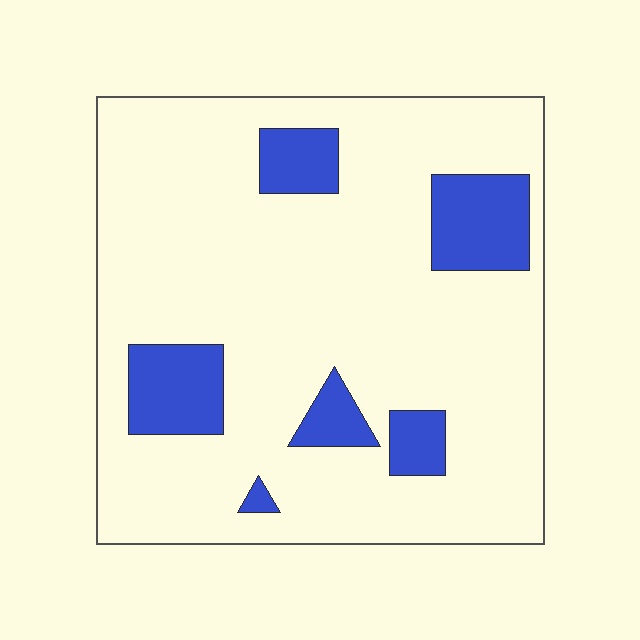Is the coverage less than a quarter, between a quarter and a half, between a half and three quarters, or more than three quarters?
Less than a quarter.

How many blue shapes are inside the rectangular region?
6.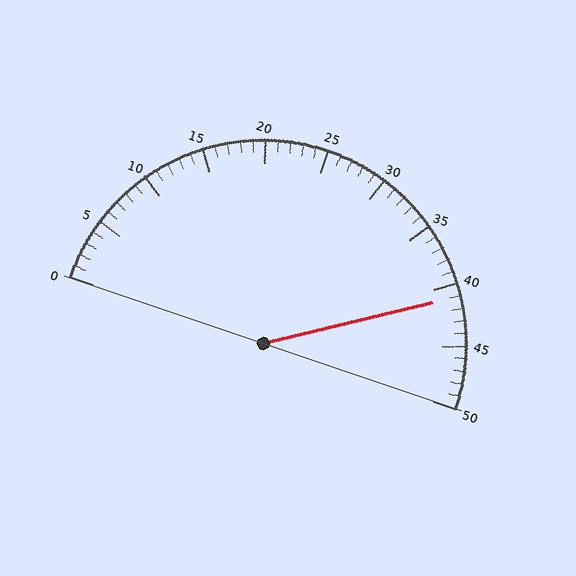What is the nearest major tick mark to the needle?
The nearest major tick mark is 40.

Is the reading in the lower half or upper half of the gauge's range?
The reading is in the upper half of the range (0 to 50).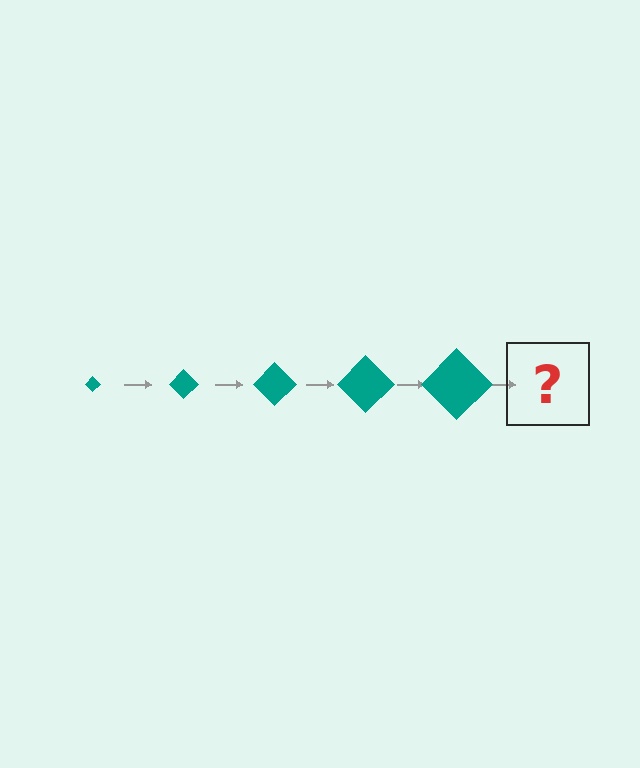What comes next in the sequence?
The next element should be a teal diamond, larger than the previous one.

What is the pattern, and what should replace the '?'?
The pattern is that the diamond gets progressively larger each step. The '?' should be a teal diamond, larger than the previous one.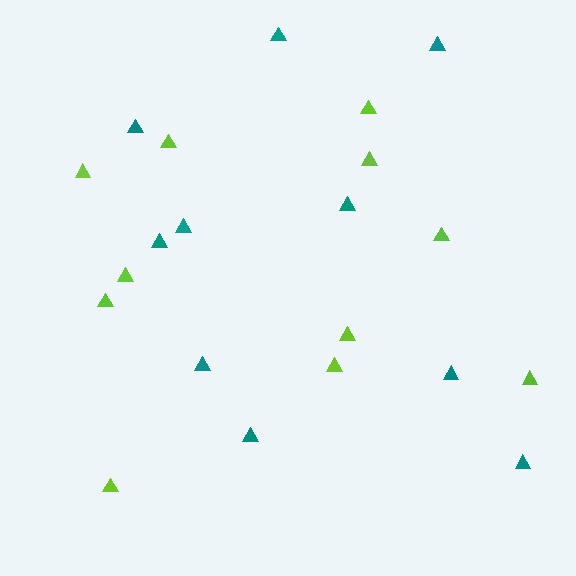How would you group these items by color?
There are 2 groups: one group of teal triangles (10) and one group of lime triangles (11).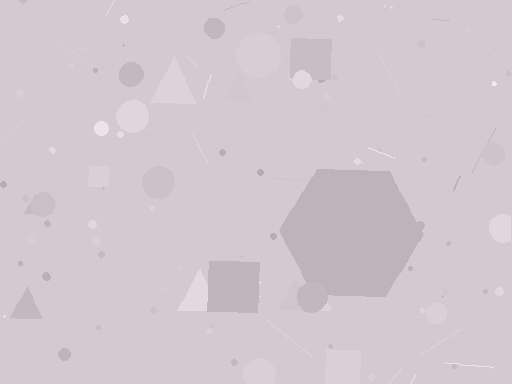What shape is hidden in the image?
A hexagon is hidden in the image.